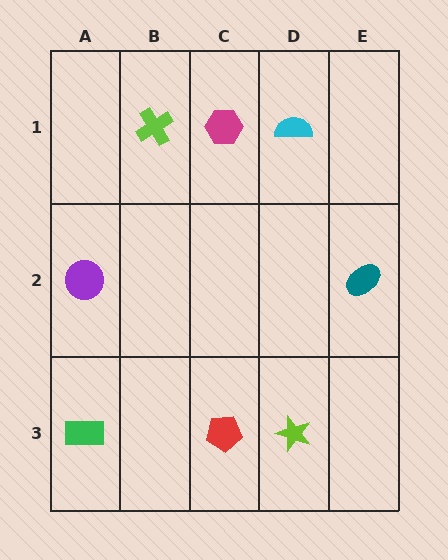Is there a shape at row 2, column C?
No, that cell is empty.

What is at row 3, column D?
A lime star.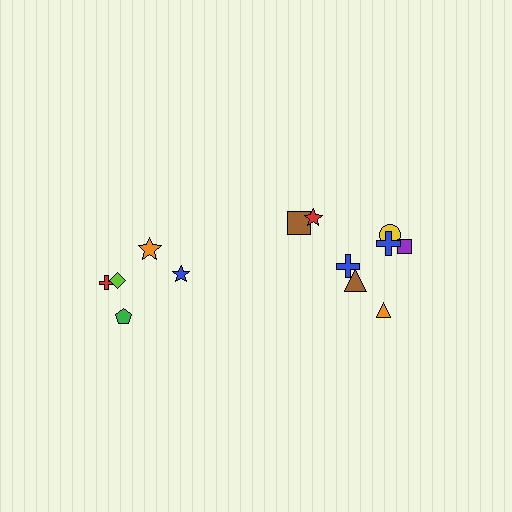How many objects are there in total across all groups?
There are 13 objects.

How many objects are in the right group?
There are 8 objects.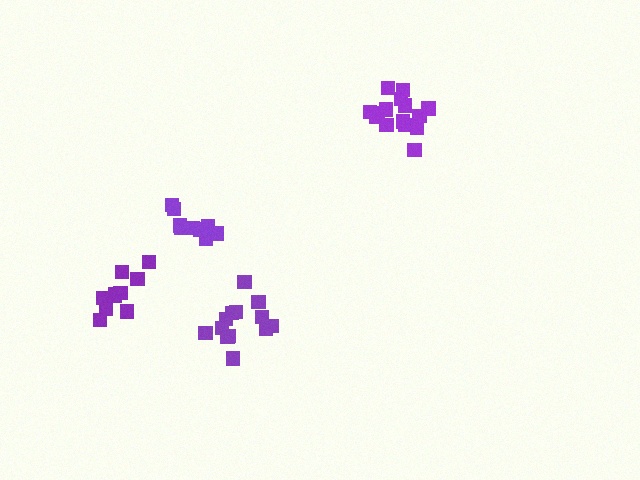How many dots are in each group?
Group 1: 9 dots, Group 2: 10 dots, Group 3: 13 dots, Group 4: 15 dots (47 total).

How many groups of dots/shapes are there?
There are 4 groups.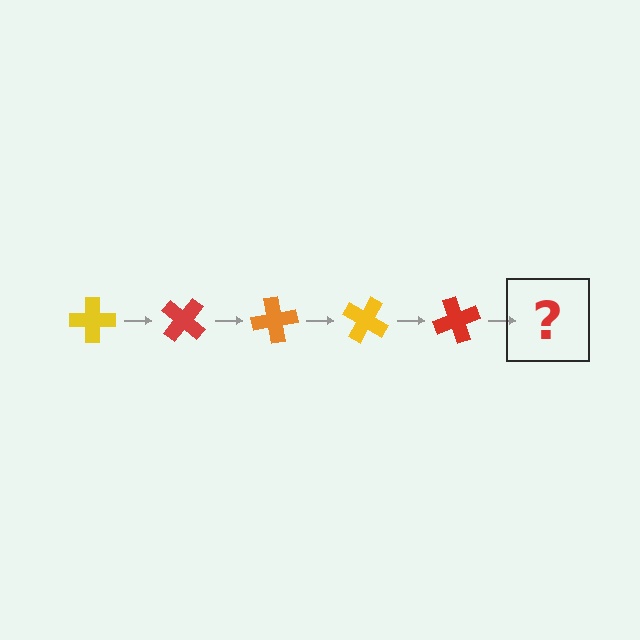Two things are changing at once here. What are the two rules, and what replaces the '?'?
The two rules are that it rotates 40 degrees each step and the color cycles through yellow, red, and orange. The '?' should be an orange cross, rotated 200 degrees from the start.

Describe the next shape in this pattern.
It should be an orange cross, rotated 200 degrees from the start.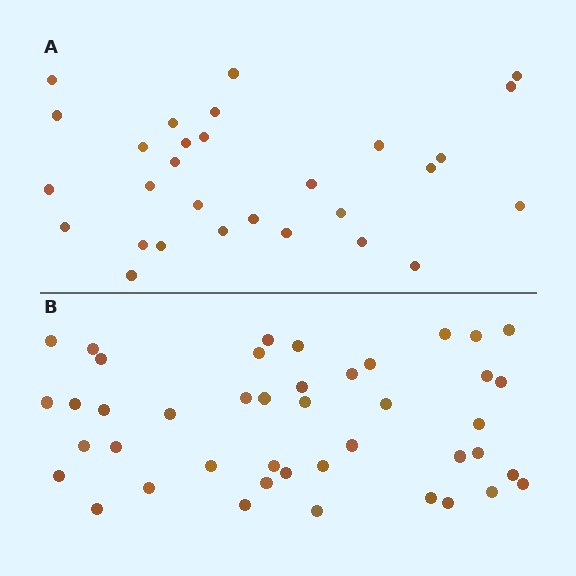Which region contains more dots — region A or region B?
Region B (the bottom region) has more dots.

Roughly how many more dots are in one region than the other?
Region B has approximately 15 more dots than region A.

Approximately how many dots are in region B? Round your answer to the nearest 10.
About 40 dots. (The exact count is 43, which rounds to 40.)